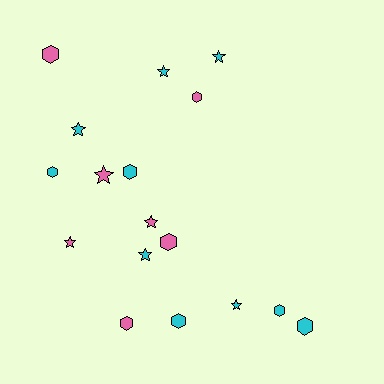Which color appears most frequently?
Cyan, with 10 objects.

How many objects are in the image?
There are 17 objects.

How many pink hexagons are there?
There are 4 pink hexagons.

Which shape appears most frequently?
Hexagon, with 9 objects.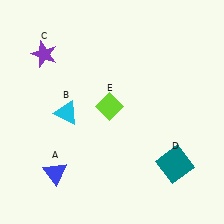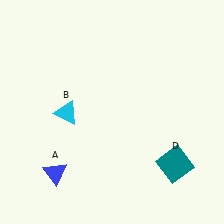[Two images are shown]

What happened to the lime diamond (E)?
The lime diamond (E) was removed in Image 2. It was in the top-left area of Image 1.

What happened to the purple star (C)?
The purple star (C) was removed in Image 2. It was in the top-left area of Image 1.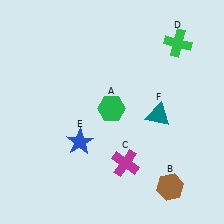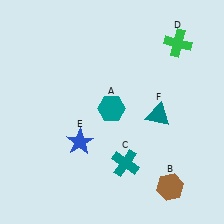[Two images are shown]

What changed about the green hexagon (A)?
In Image 1, A is green. In Image 2, it changed to teal.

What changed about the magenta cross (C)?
In Image 1, C is magenta. In Image 2, it changed to teal.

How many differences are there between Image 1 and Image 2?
There are 2 differences between the two images.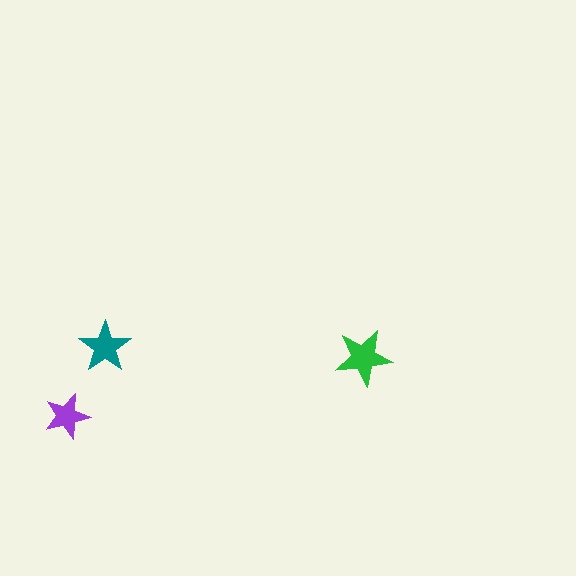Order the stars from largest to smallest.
the green one, the teal one, the purple one.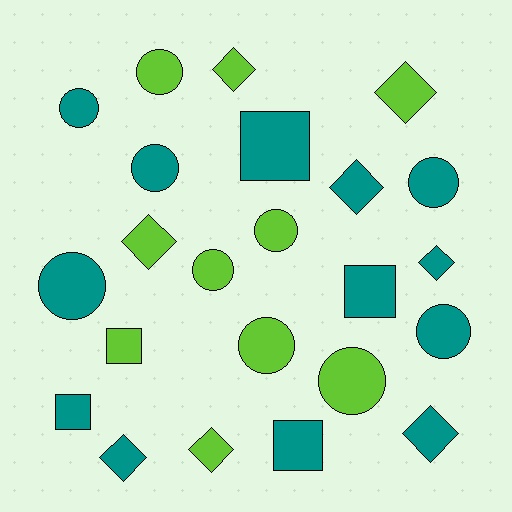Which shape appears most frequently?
Circle, with 10 objects.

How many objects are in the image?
There are 23 objects.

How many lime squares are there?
There is 1 lime square.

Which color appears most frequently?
Teal, with 13 objects.